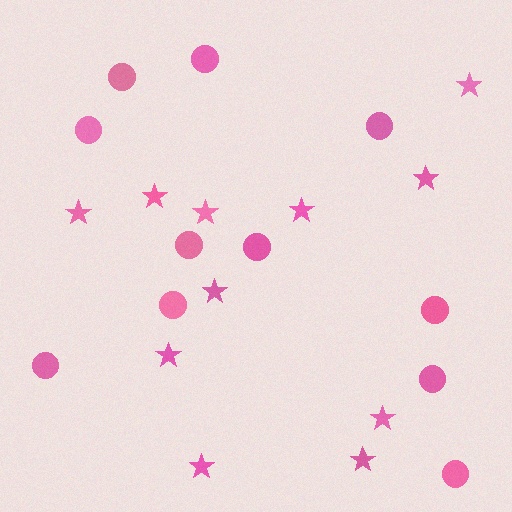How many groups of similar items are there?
There are 2 groups: one group of stars (11) and one group of circles (11).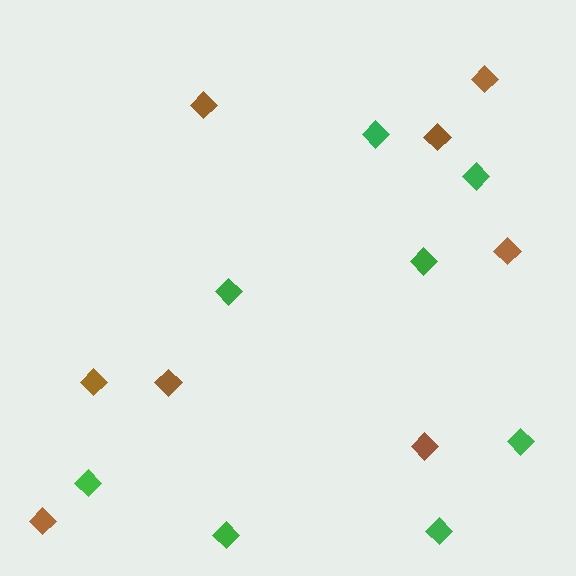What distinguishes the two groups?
There are 2 groups: one group of green diamonds (8) and one group of brown diamonds (8).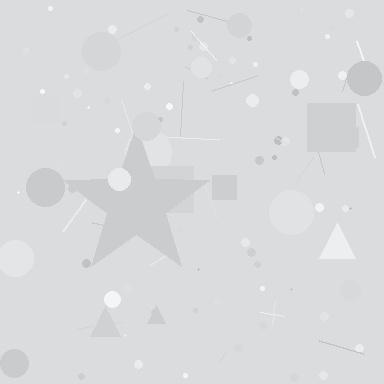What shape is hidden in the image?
A star is hidden in the image.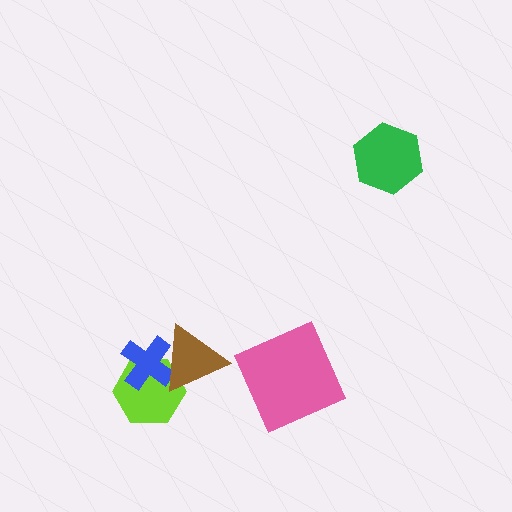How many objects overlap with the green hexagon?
0 objects overlap with the green hexagon.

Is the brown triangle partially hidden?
No, no other shape covers it.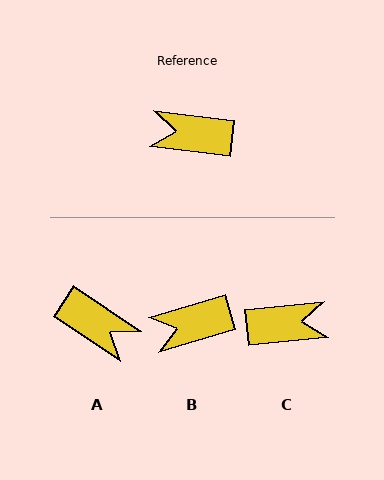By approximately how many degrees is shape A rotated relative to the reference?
Approximately 153 degrees counter-clockwise.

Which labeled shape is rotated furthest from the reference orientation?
C, about 167 degrees away.